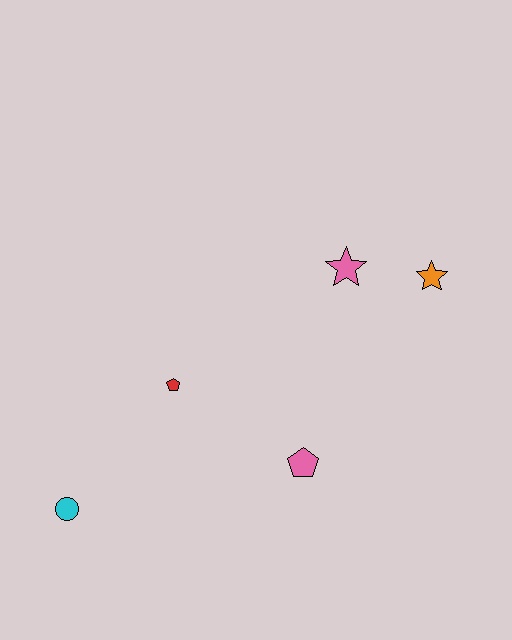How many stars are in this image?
There are 2 stars.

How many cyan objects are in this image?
There is 1 cyan object.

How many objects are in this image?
There are 5 objects.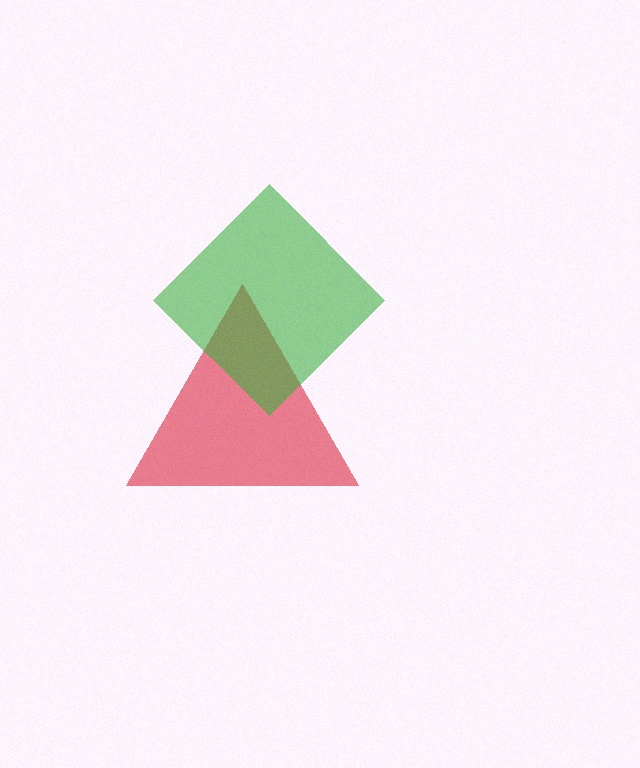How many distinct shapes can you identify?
There are 2 distinct shapes: a red triangle, a green diamond.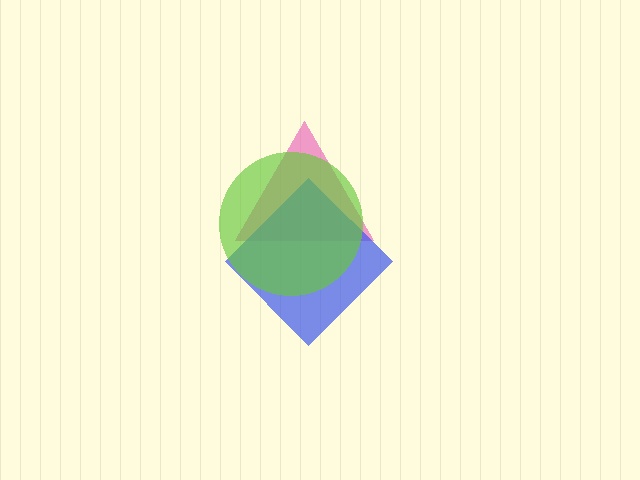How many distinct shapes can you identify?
There are 3 distinct shapes: a pink triangle, a blue diamond, a lime circle.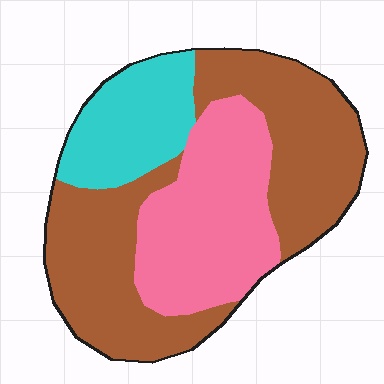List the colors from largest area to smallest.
From largest to smallest: brown, pink, cyan.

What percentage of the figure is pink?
Pink covers about 30% of the figure.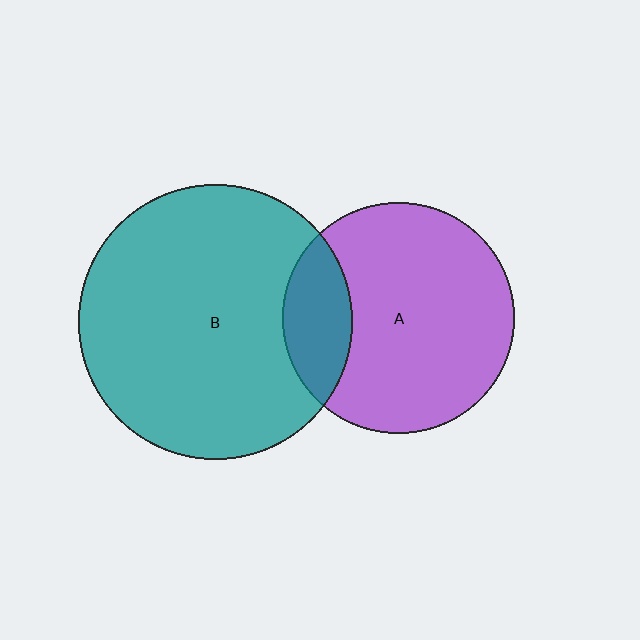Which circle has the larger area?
Circle B (teal).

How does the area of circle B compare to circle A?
Approximately 1.4 times.